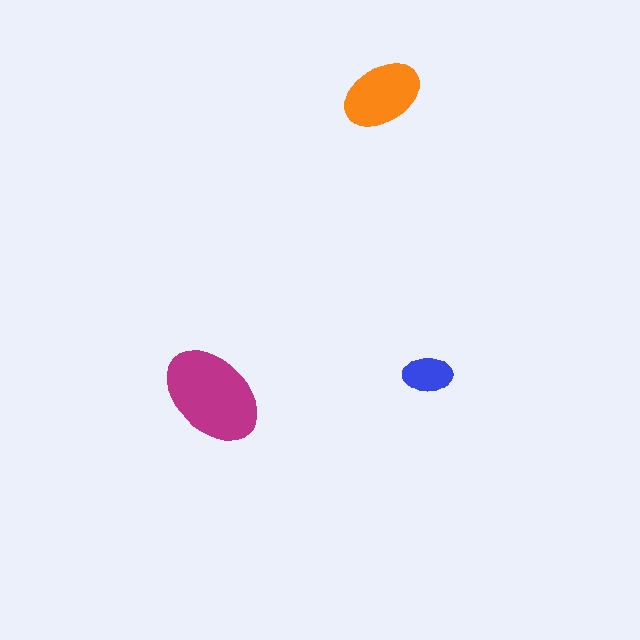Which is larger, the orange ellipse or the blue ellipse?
The orange one.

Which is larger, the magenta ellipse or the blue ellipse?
The magenta one.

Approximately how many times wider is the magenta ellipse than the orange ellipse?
About 1.5 times wider.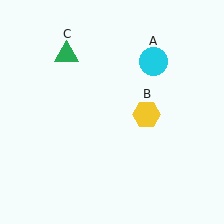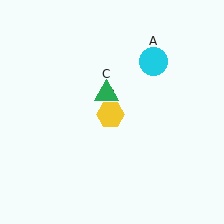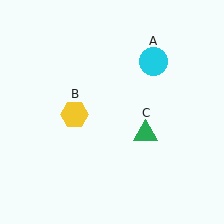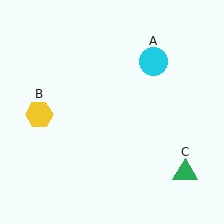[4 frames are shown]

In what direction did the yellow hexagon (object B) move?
The yellow hexagon (object B) moved left.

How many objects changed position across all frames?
2 objects changed position: yellow hexagon (object B), green triangle (object C).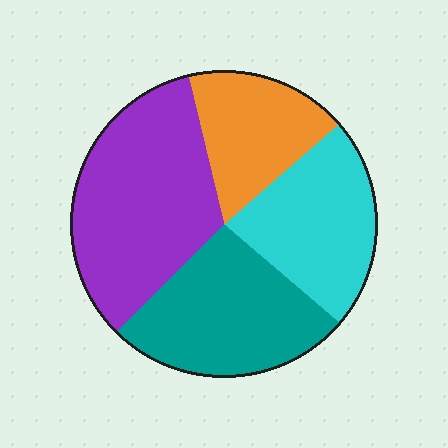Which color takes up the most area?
Purple, at roughly 35%.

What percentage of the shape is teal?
Teal covers about 25% of the shape.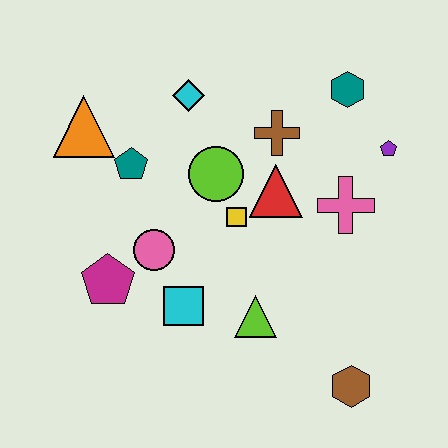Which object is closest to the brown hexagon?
The lime triangle is closest to the brown hexagon.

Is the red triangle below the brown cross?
Yes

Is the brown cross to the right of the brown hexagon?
No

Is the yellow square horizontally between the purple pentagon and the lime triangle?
No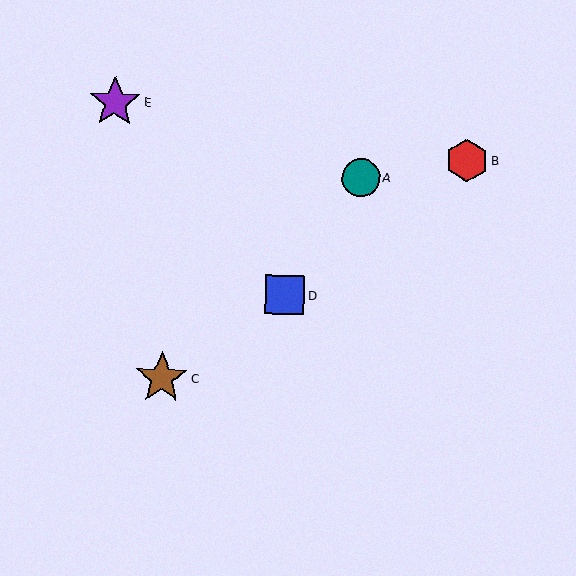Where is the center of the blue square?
The center of the blue square is at (285, 295).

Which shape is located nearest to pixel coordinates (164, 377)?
The brown star (labeled C) at (162, 378) is nearest to that location.